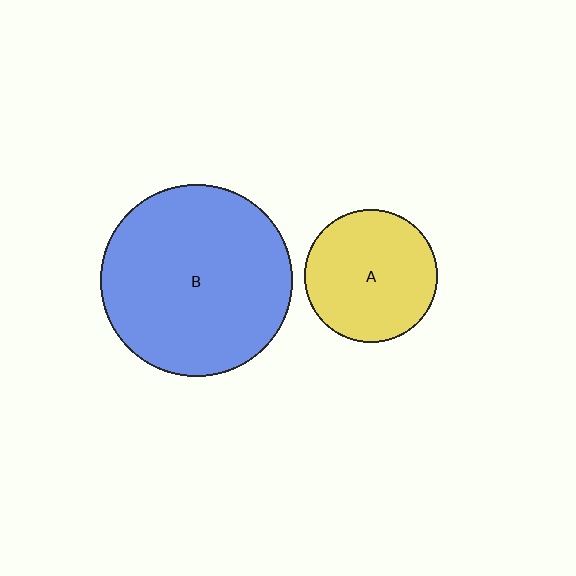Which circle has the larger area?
Circle B (blue).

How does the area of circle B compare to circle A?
Approximately 2.1 times.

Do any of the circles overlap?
No, none of the circles overlap.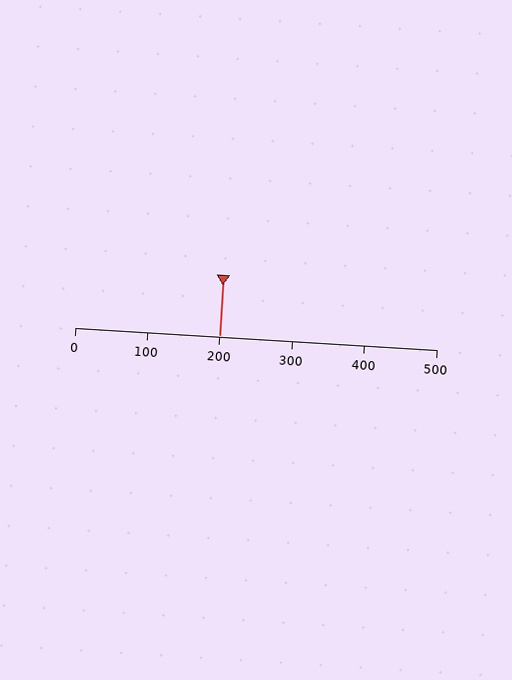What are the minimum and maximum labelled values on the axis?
The axis runs from 0 to 500.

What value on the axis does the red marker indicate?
The marker indicates approximately 200.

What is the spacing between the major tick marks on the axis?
The major ticks are spaced 100 apart.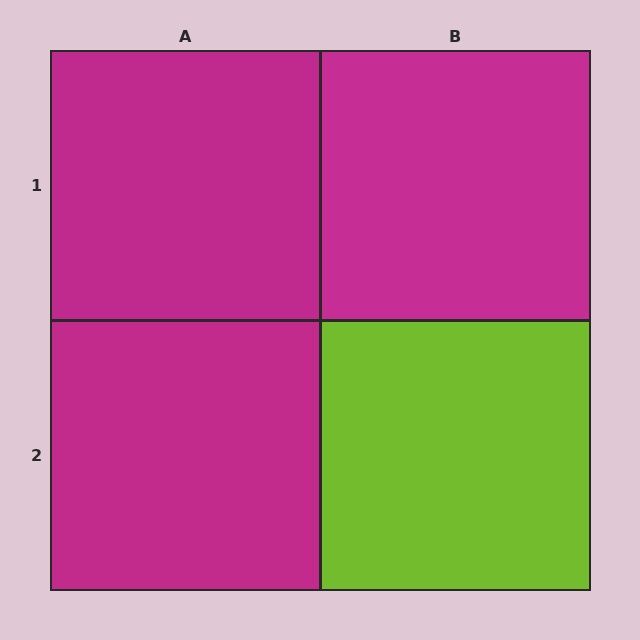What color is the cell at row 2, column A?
Magenta.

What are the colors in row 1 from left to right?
Magenta, magenta.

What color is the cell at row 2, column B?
Lime.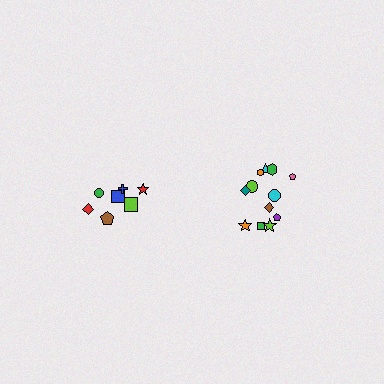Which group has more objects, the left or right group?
The right group.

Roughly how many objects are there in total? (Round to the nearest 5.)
Roughly 20 objects in total.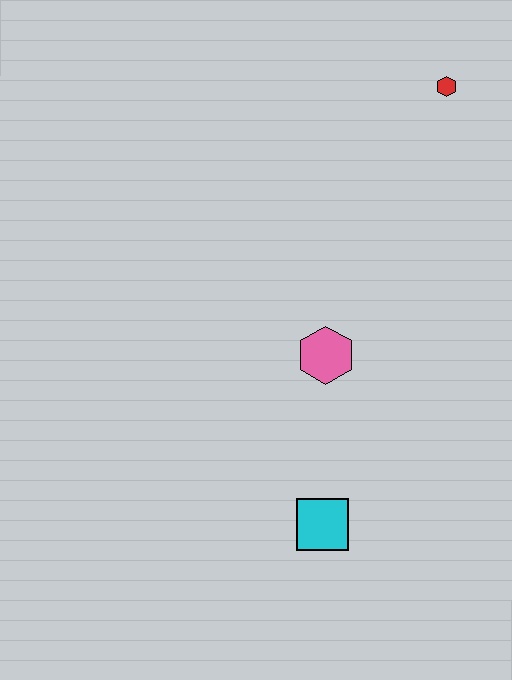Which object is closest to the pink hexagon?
The cyan square is closest to the pink hexagon.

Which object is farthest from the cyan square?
The red hexagon is farthest from the cyan square.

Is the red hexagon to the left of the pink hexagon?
No